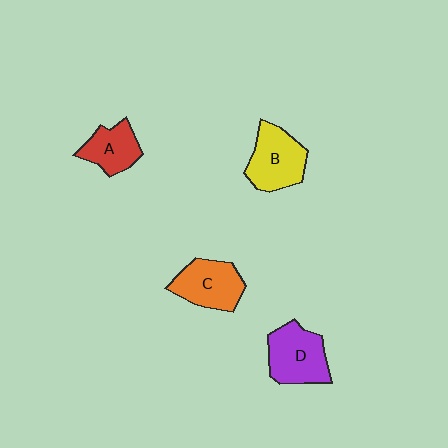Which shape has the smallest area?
Shape A (red).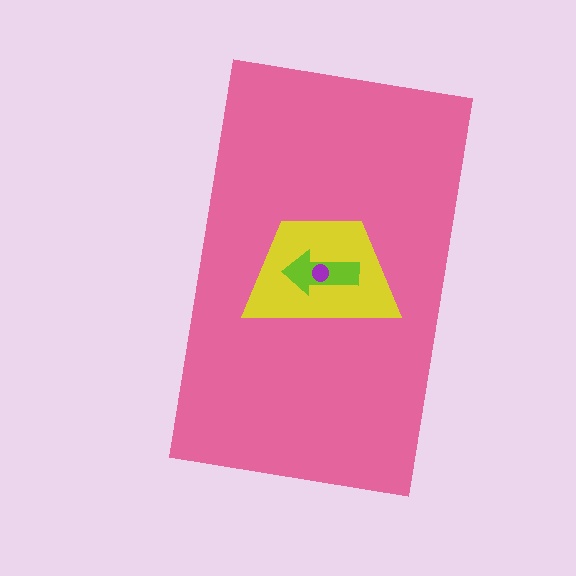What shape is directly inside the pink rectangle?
The yellow trapezoid.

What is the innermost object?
The purple circle.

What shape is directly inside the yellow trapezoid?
The lime arrow.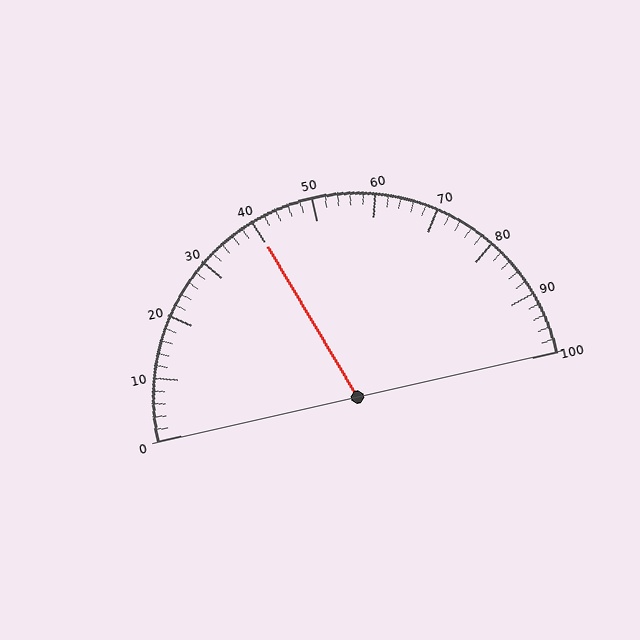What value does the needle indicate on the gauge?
The needle indicates approximately 40.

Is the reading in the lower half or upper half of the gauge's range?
The reading is in the lower half of the range (0 to 100).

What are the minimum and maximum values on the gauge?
The gauge ranges from 0 to 100.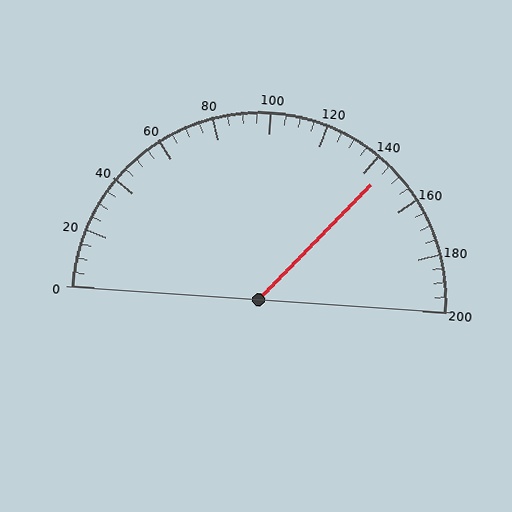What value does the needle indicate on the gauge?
The needle indicates approximately 145.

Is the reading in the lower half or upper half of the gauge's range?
The reading is in the upper half of the range (0 to 200).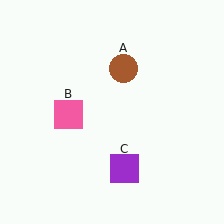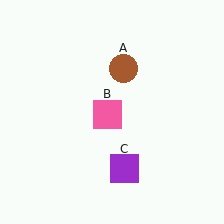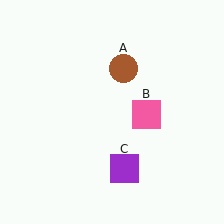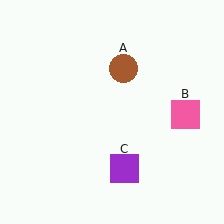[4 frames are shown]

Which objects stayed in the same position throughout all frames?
Brown circle (object A) and purple square (object C) remained stationary.